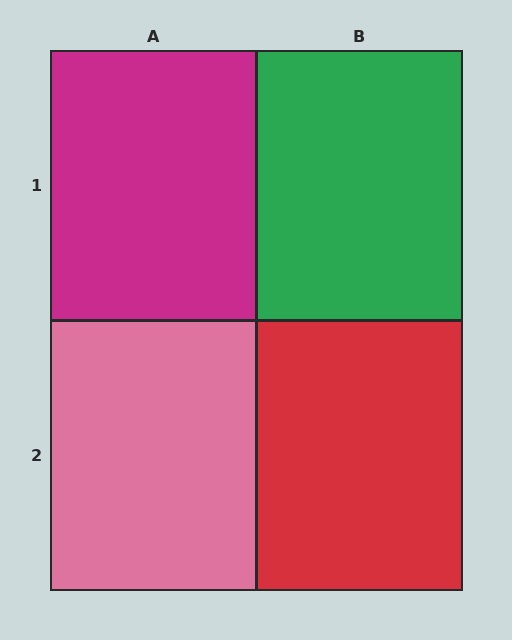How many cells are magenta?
1 cell is magenta.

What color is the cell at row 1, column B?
Green.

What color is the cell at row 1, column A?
Magenta.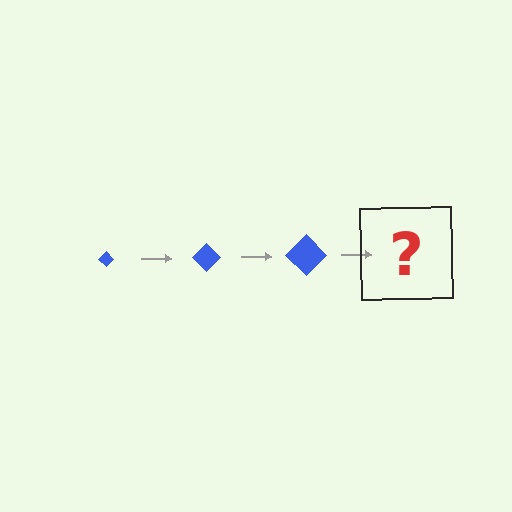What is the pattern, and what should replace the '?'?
The pattern is that the diamond gets progressively larger each step. The '?' should be a blue diamond, larger than the previous one.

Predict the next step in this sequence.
The next step is a blue diamond, larger than the previous one.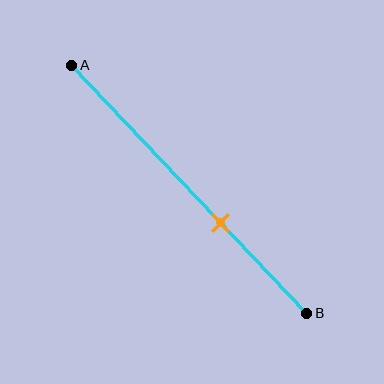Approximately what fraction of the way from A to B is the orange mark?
The orange mark is approximately 65% of the way from A to B.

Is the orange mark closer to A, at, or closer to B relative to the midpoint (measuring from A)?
The orange mark is closer to point B than the midpoint of segment AB.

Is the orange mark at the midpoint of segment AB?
No, the mark is at about 65% from A, not at the 50% midpoint.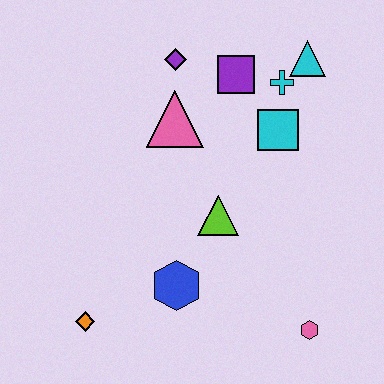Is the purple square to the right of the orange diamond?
Yes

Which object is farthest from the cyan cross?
The orange diamond is farthest from the cyan cross.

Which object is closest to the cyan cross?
The cyan triangle is closest to the cyan cross.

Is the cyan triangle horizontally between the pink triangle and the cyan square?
No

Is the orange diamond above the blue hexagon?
No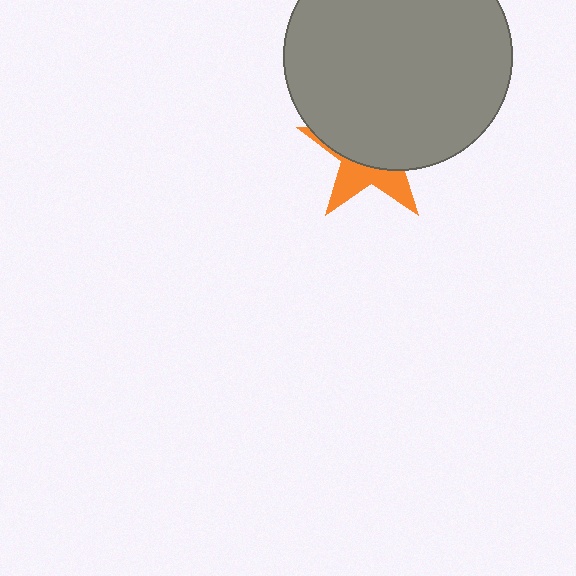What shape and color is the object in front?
The object in front is a gray circle.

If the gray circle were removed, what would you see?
You would see the complete orange star.